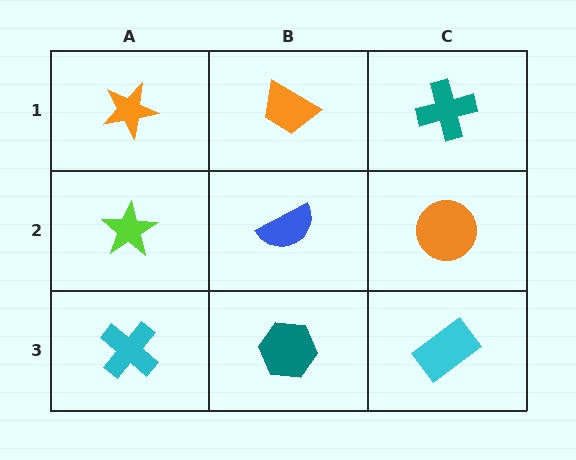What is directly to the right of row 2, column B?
An orange circle.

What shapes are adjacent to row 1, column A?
A lime star (row 2, column A), an orange trapezoid (row 1, column B).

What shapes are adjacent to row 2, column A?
An orange star (row 1, column A), a cyan cross (row 3, column A), a blue semicircle (row 2, column B).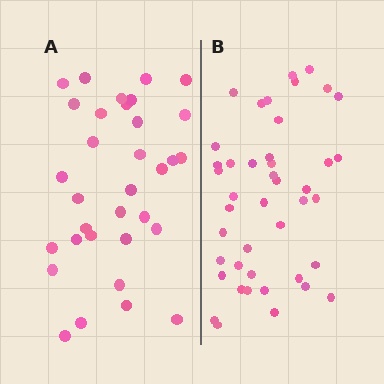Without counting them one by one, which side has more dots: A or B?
Region B (the right region) has more dots.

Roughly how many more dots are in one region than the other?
Region B has roughly 10 or so more dots than region A.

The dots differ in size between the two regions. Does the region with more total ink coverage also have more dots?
No. Region A has more total ink coverage because its dots are larger, but region B actually contains more individual dots. Total area can be misleading — the number of items is what matters here.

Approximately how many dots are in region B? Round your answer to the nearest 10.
About 40 dots. (The exact count is 43, which rounds to 40.)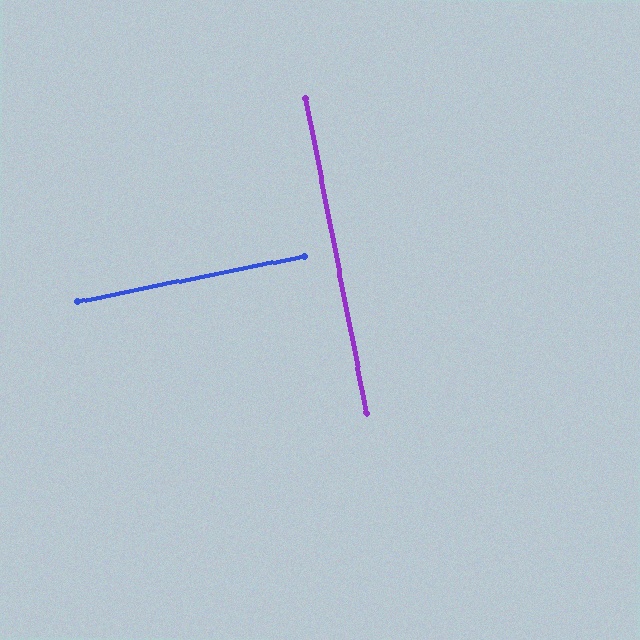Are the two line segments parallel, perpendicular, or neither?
Perpendicular — they meet at approximately 90°.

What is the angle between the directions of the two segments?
Approximately 90 degrees.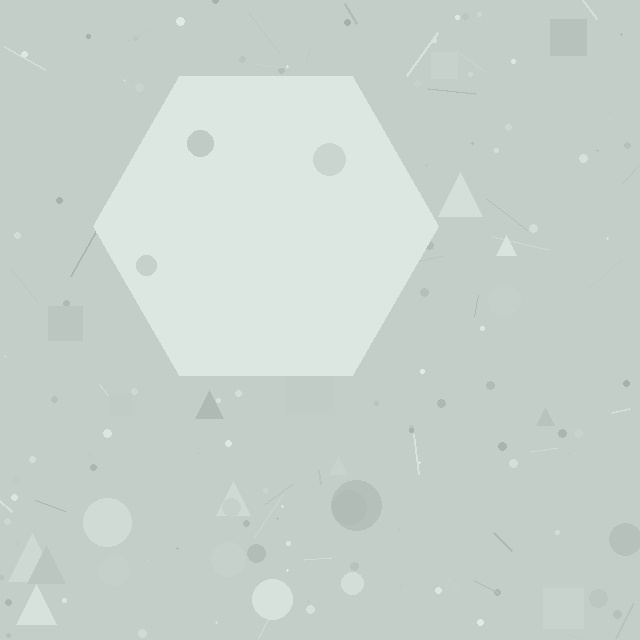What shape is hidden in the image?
A hexagon is hidden in the image.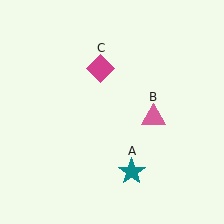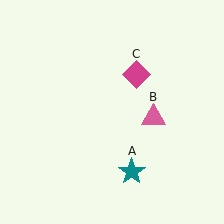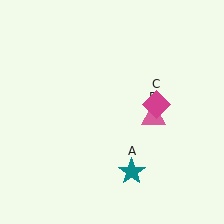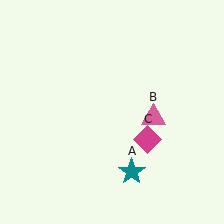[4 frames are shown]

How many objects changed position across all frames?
1 object changed position: magenta diamond (object C).